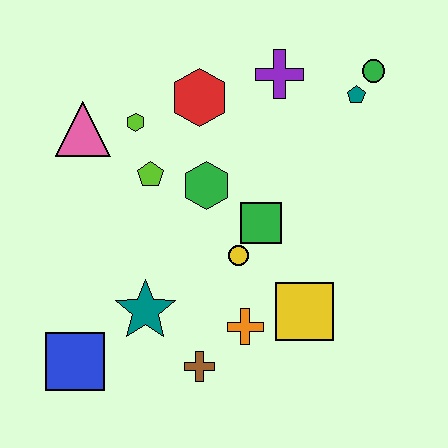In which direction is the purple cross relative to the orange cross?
The purple cross is above the orange cross.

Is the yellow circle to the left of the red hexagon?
No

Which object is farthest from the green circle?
The blue square is farthest from the green circle.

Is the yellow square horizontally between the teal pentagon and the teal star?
Yes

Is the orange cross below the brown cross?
No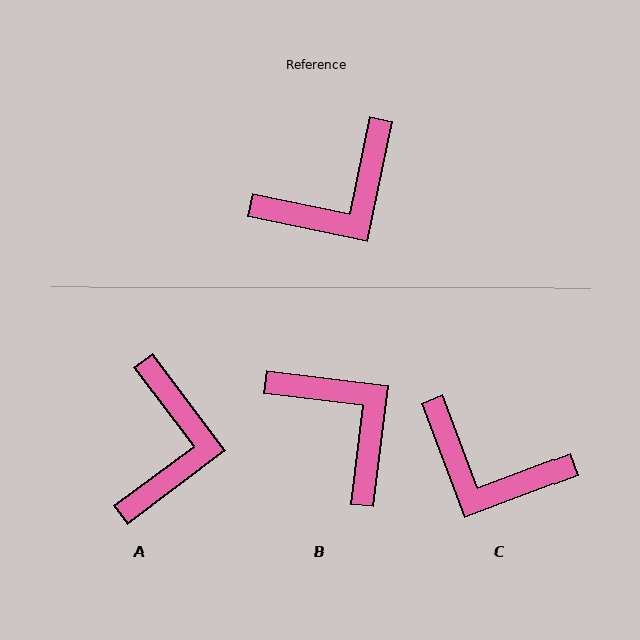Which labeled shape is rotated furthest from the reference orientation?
B, about 95 degrees away.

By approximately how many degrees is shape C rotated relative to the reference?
Approximately 58 degrees clockwise.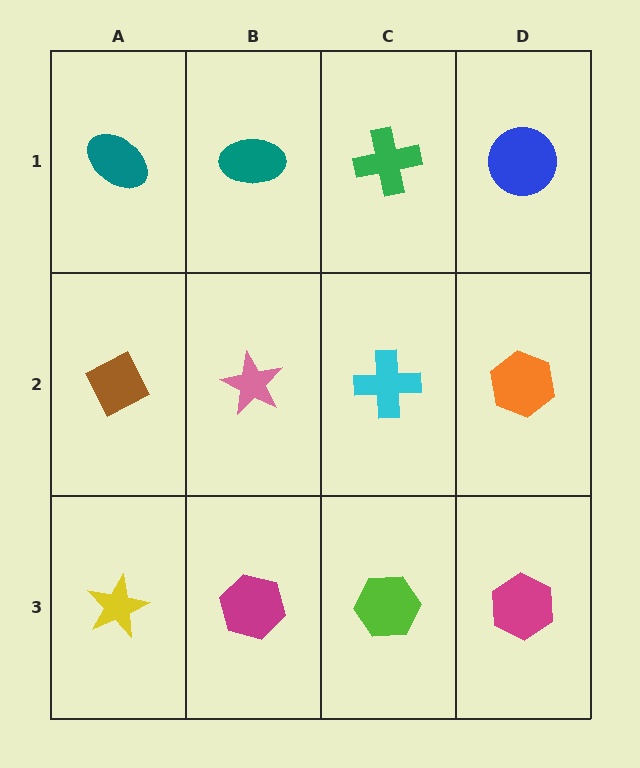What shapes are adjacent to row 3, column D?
An orange hexagon (row 2, column D), a lime hexagon (row 3, column C).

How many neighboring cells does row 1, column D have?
2.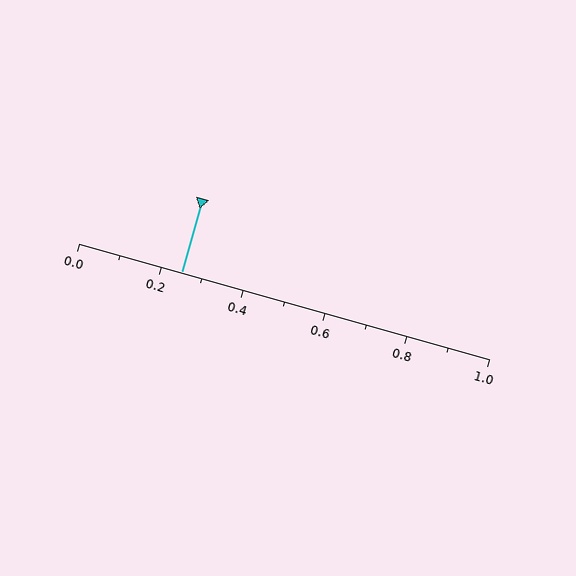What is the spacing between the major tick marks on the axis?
The major ticks are spaced 0.2 apart.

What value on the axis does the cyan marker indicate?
The marker indicates approximately 0.25.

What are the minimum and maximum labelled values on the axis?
The axis runs from 0.0 to 1.0.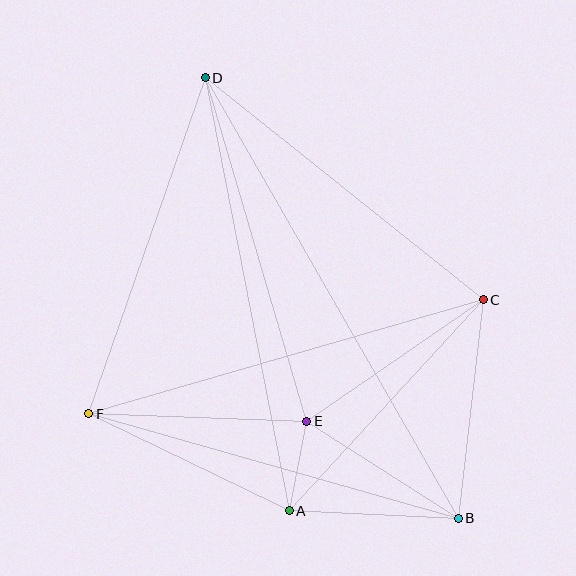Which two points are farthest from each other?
Points B and D are farthest from each other.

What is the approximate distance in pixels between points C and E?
The distance between C and E is approximately 214 pixels.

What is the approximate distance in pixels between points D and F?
The distance between D and F is approximately 356 pixels.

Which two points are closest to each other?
Points A and E are closest to each other.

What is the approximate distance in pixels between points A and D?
The distance between A and D is approximately 441 pixels.